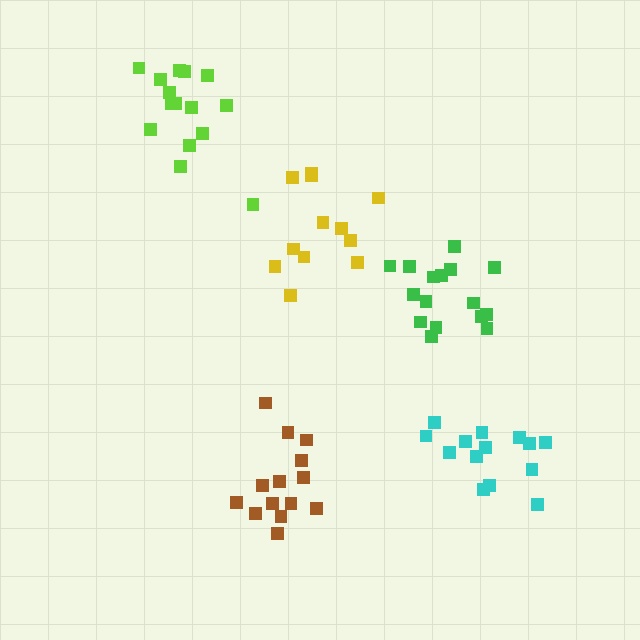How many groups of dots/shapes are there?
There are 5 groups.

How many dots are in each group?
Group 1: 14 dots, Group 2: 12 dots, Group 3: 16 dots, Group 4: 15 dots, Group 5: 14 dots (71 total).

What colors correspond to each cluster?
The clusters are colored: cyan, yellow, green, lime, brown.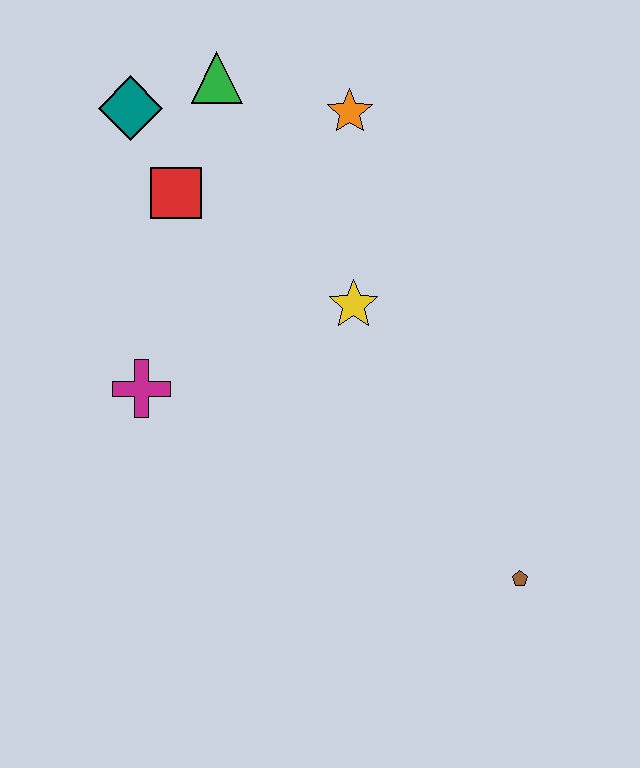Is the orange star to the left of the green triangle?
No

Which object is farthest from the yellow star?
The brown pentagon is farthest from the yellow star.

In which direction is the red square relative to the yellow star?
The red square is to the left of the yellow star.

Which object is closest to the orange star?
The green triangle is closest to the orange star.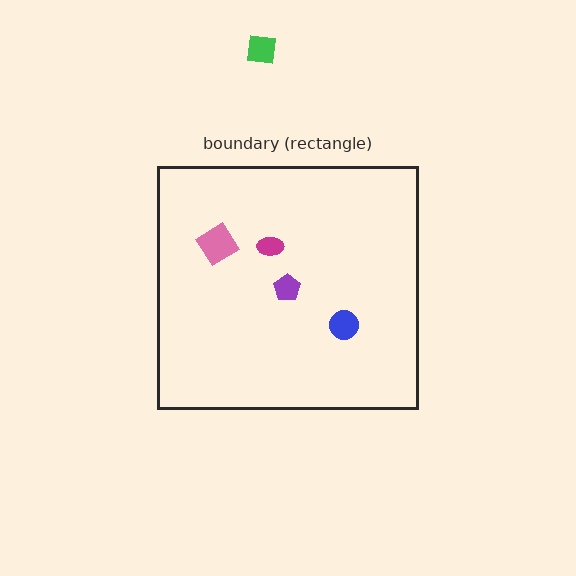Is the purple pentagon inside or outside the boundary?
Inside.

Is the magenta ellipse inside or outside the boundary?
Inside.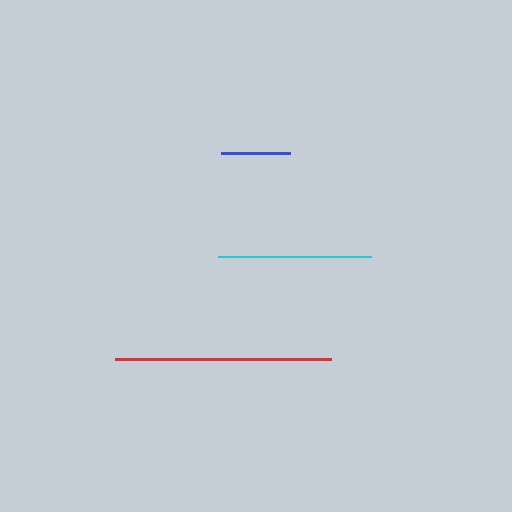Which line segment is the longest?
The red line is the longest at approximately 216 pixels.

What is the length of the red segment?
The red segment is approximately 216 pixels long.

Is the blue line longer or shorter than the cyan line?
The cyan line is longer than the blue line.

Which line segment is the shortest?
The blue line is the shortest at approximately 69 pixels.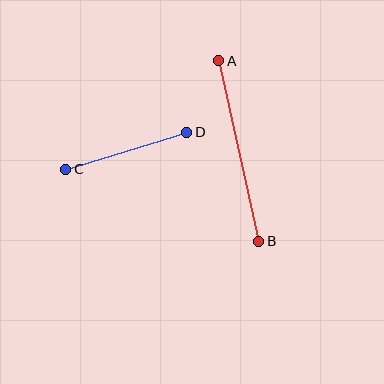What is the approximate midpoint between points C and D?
The midpoint is at approximately (126, 151) pixels.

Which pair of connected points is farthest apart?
Points A and B are farthest apart.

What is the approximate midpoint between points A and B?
The midpoint is at approximately (239, 151) pixels.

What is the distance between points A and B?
The distance is approximately 185 pixels.